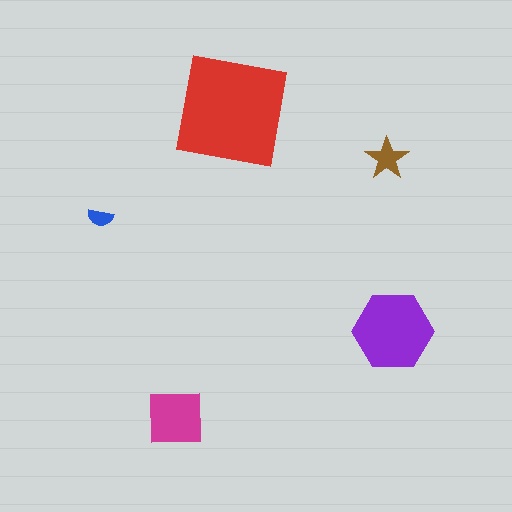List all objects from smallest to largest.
The blue semicircle, the brown star, the magenta square, the purple hexagon, the red square.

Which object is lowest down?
The magenta square is bottommost.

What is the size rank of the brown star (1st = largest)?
4th.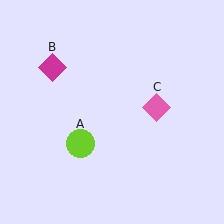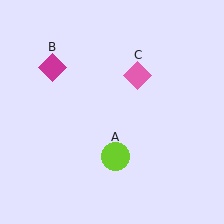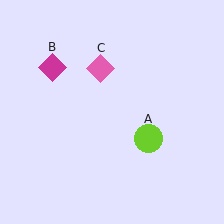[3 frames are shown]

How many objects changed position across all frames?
2 objects changed position: lime circle (object A), pink diamond (object C).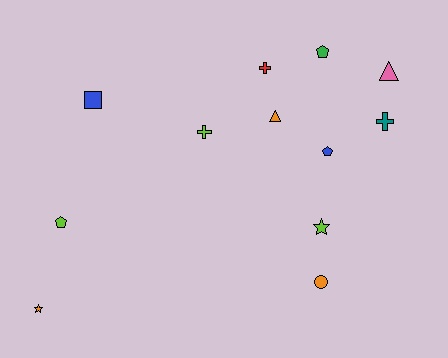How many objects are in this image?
There are 12 objects.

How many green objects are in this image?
There is 1 green object.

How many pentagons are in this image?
There are 3 pentagons.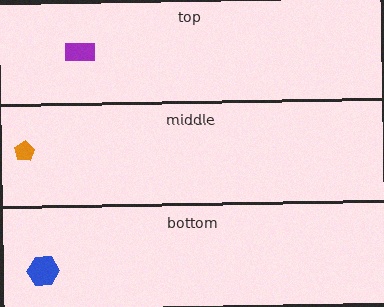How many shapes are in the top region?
1.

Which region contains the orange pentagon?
The middle region.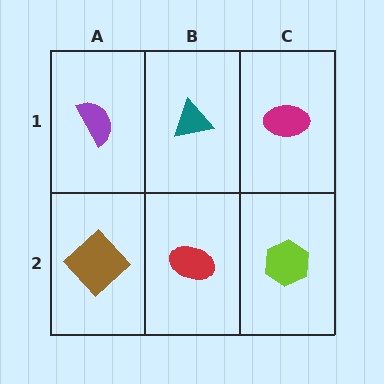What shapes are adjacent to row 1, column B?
A red ellipse (row 2, column B), a purple semicircle (row 1, column A), a magenta ellipse (row 1, column C).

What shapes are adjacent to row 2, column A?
A purple semicircle (row 1, column A), a red ellipse (row 2, column B).